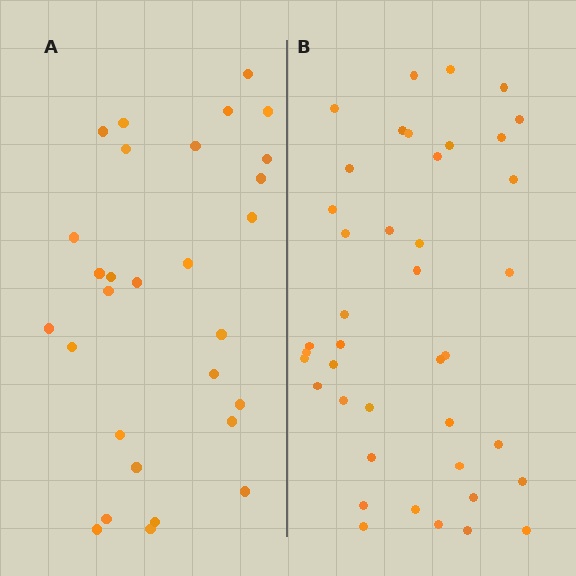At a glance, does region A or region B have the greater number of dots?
Region B (the right region) has more dots.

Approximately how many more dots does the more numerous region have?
Region B has roughly 12 or so more dots than region A.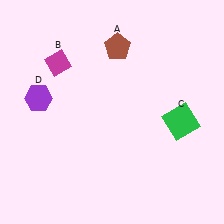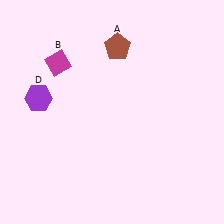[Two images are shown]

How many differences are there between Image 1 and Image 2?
There is 1 difference between the two images.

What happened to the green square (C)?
The green square (C) was removed in Image 2. It was in the bottom-right area of Image 1.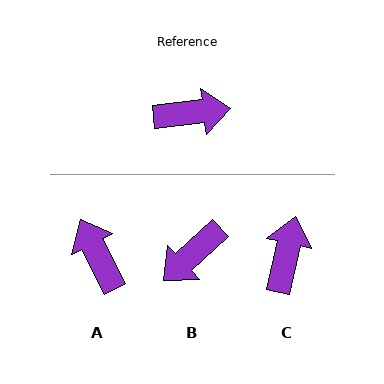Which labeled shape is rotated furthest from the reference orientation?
B, about 144 degrees away.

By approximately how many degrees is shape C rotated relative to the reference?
Approximately 71 degrees counter-clockwise.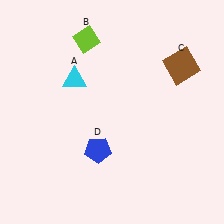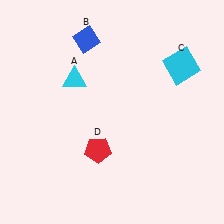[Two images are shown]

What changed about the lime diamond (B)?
In Image 1, B is lime. In Image 2, it changed to blue.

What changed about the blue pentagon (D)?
In Image 1, D is blue. In Image 2, it changed to red.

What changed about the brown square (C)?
In Image 1, C is brown. In Image 2, it changed to cyan.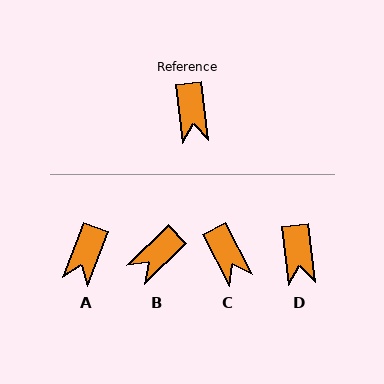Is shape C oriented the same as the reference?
No, it is off by about 20 degrees.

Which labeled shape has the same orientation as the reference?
D.